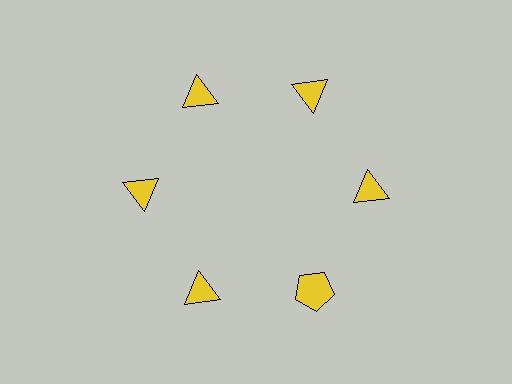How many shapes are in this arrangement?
There are 6 shapes arranged in a ring pattern.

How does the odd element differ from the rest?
It has a different shape: pentagon instead of triangle.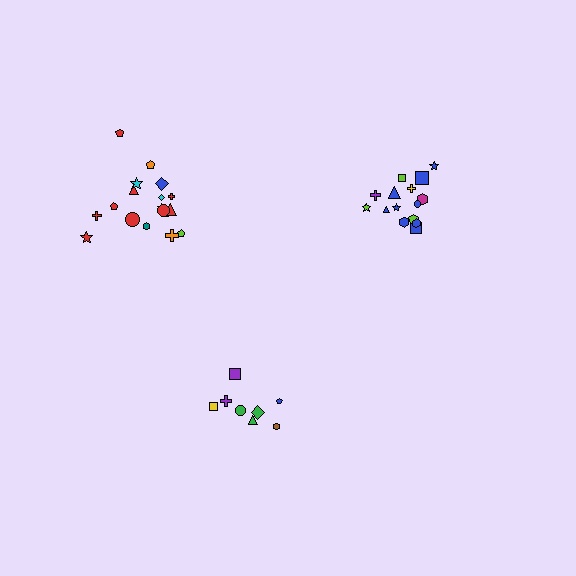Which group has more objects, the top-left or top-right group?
The top-left group.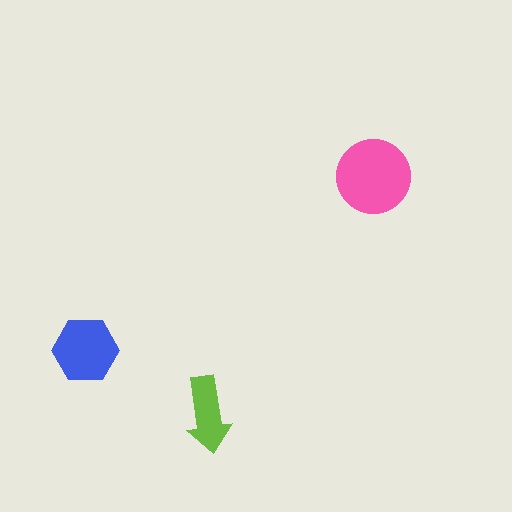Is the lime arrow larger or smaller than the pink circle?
Smaller.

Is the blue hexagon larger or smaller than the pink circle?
Smaller.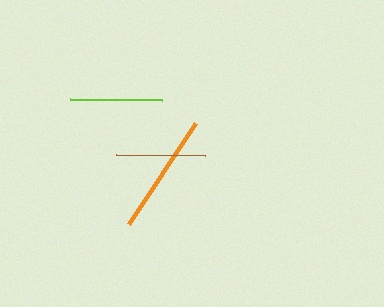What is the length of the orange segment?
The orange segment is approximately 121 pixels long.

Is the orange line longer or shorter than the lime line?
The orange line is longer than the lime line.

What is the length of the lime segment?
The lime segment is approximately 93 pixels long.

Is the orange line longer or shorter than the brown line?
The orange line is longer than the brown line.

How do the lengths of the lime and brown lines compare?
The lime and brown lines are approximately the same length.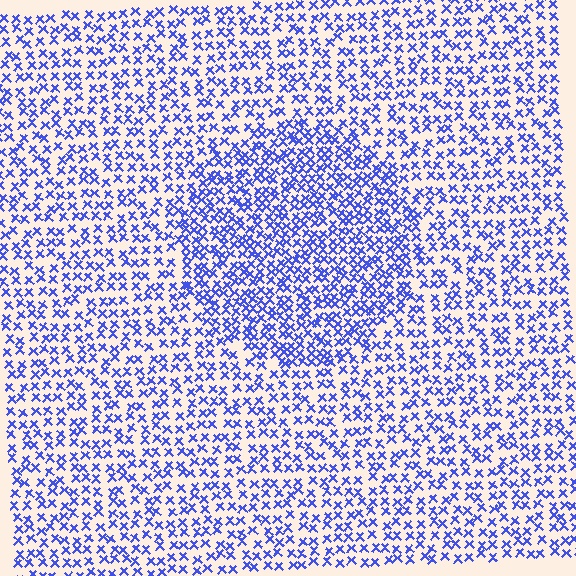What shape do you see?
I see a circle.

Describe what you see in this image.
The image contains small blue elements arranged at two different densities. A circle-shaped region is visible where the elements are more densely packed than the surrounding area.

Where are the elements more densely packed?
The elements are more densely packed inside the circle boundary.